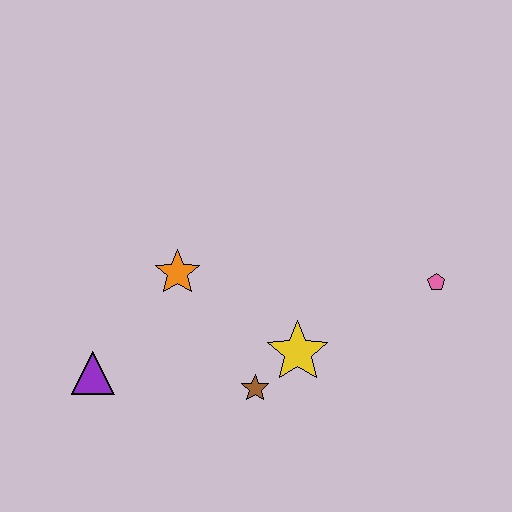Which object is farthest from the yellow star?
The purple triangle is farthest from the yellow star.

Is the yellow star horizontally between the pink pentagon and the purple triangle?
Yes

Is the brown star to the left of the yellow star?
Yes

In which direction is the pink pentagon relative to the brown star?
The pink pentagon is to the right of the brown star.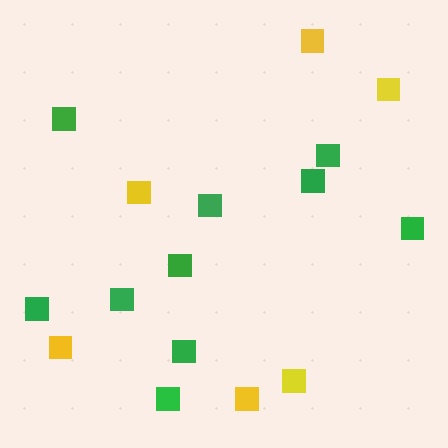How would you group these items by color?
There are 2 groups: one group of yellow squares (6) and one group of green squares (10).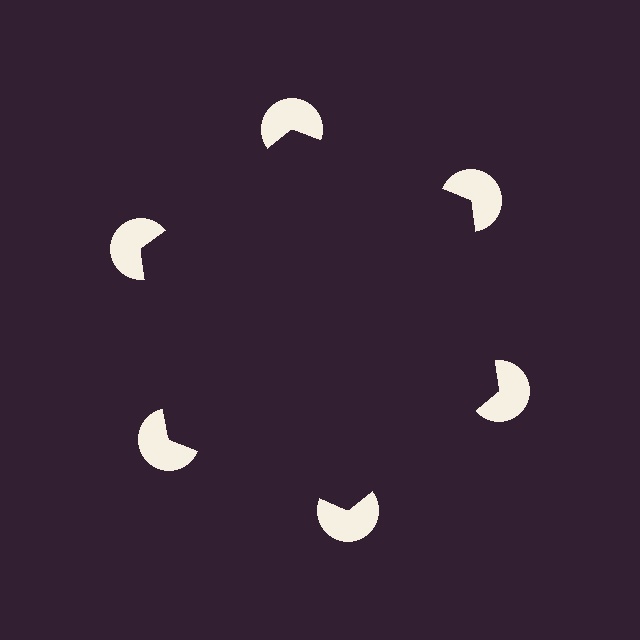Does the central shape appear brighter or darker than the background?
It typically appears slightly darker than the background, even though no actual brightness change is drawn.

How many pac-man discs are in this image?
There are 6 — one at each vertex of the illusory hexagon.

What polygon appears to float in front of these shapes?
An illusory hexagon — its edges are inferred from the aligned wedge cuts in the pac-man discs, not physically drawn.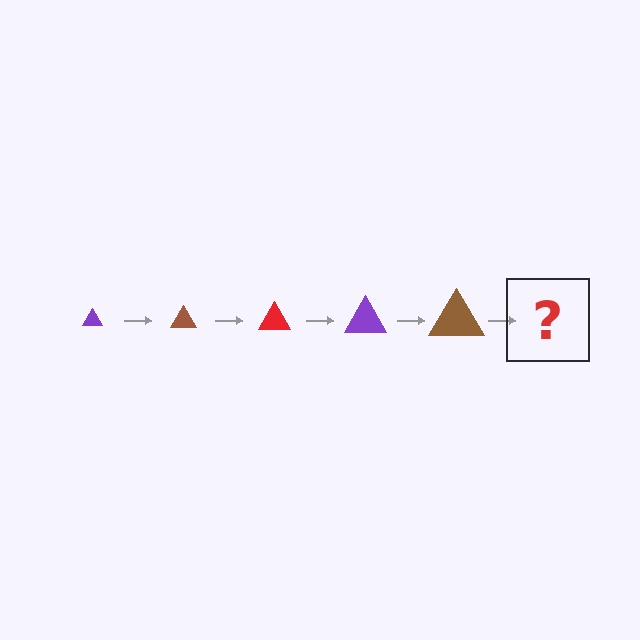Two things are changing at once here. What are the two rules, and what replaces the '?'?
The two rules are that the triangle grows larger each step and the color cycles through purple, brown, and red. The '?' should be a red triangle, larger than the previous one.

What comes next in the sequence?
The next element should be a red triangle, larger than the previous one.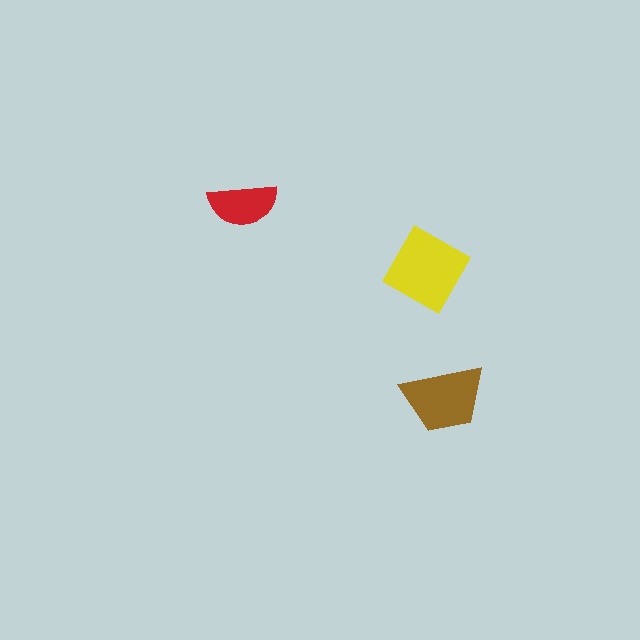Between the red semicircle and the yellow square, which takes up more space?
The yellow square.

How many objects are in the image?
There are 3 objects in the image.